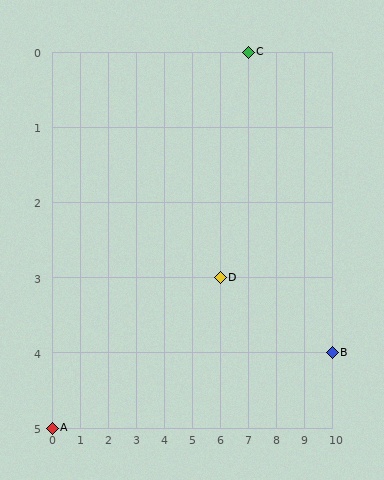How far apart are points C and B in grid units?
Points C and B are 3 columns and 4 rows apart (about 5.0 grid units diagonally).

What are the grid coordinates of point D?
Point D is at grid coordinates (6, 3).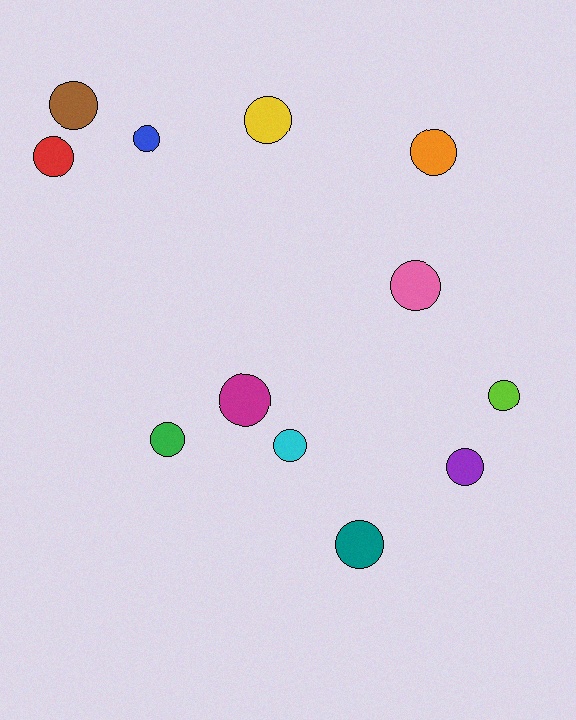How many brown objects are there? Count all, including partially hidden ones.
There is 1 brown object.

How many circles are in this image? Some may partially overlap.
There are 12 circles.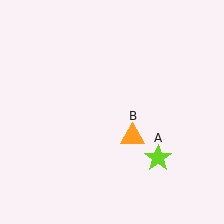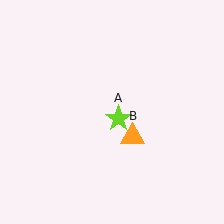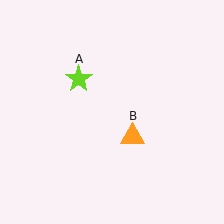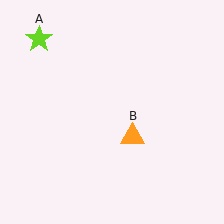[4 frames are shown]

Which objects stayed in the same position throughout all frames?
Orange triangle (object B) remained stationary.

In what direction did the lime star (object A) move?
The lime star (object A) moved up and to the left.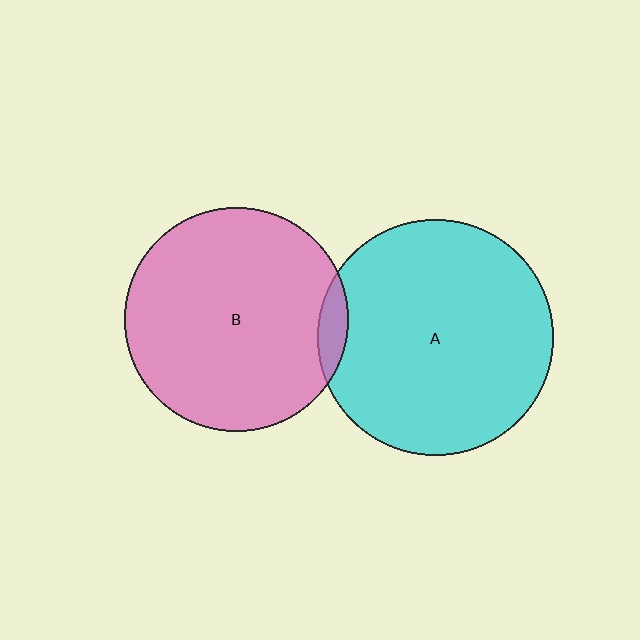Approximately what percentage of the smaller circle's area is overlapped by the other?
Approximately 5%.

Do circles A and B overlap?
Yes.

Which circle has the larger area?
Circle A (cyan).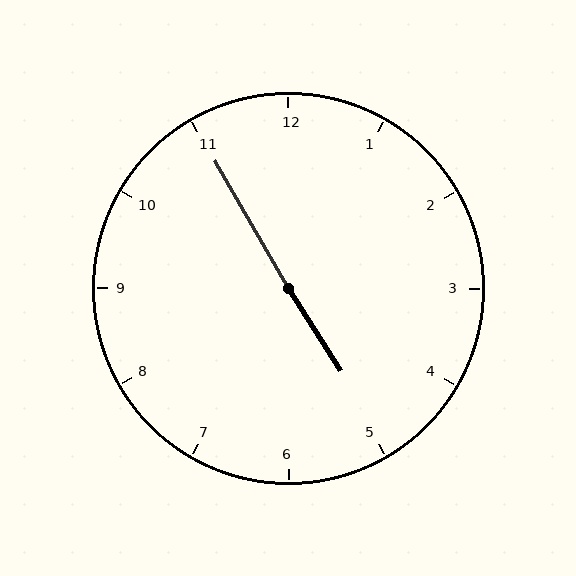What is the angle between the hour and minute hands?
Approximately 178 degrees.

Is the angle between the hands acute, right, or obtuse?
It is obtuse.